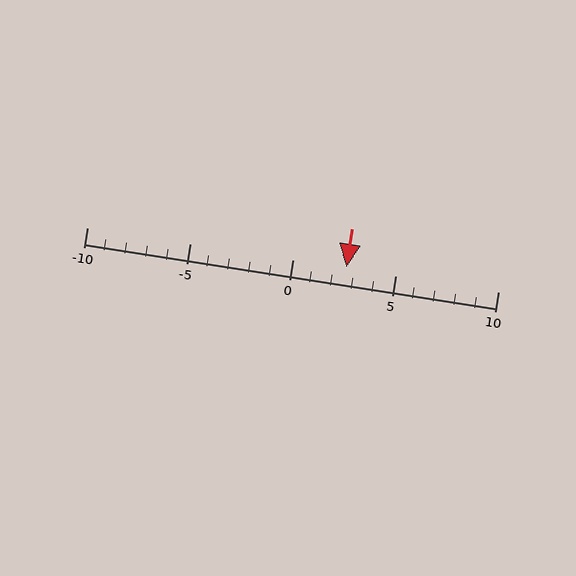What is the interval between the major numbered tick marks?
The major tick marks are spaced 5 units apart.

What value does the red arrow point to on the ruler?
The red arrow points to approximately 3.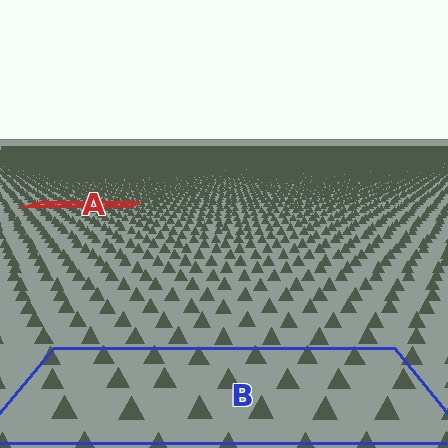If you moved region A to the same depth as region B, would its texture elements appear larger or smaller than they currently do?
They would appear larger. At a closer depth, the same texture elements are projected at a bigger on-screen size.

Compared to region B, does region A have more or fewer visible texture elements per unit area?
Region A has more texture elements per unit area — they are packed more densely because it is farther away.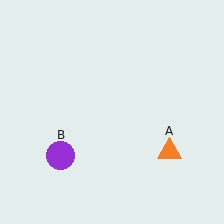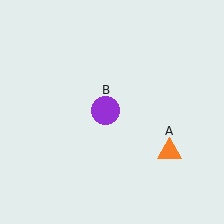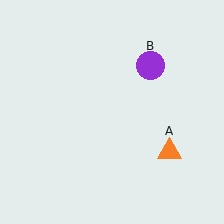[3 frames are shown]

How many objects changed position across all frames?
1 object changed position: purple circle (object B).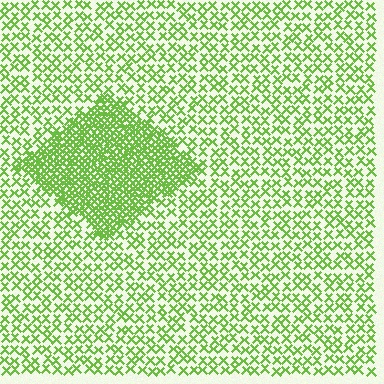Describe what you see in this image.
The image contains small lime elements arranged at two different densities. A diamond-shaped region is visible where the elements are more densely packed than the surrounding area.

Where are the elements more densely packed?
The elements are more densely packed inside the diamond boundary.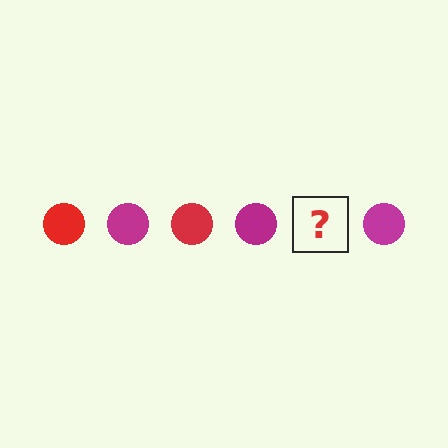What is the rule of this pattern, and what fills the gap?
The rule is that the pattern cycles through red, magenta circles. The gap should be filled with a red circle.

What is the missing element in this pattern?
The missing element is a red circle.